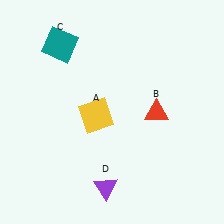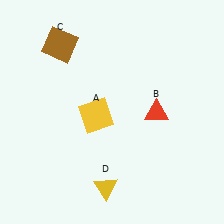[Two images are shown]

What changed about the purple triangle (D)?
In Image 1, D is purple. In Image 2, it changed to yellow.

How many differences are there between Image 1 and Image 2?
There are 2 differences between the two images.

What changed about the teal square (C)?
In Image 1, C is teal. In Image 2, it changed to brown.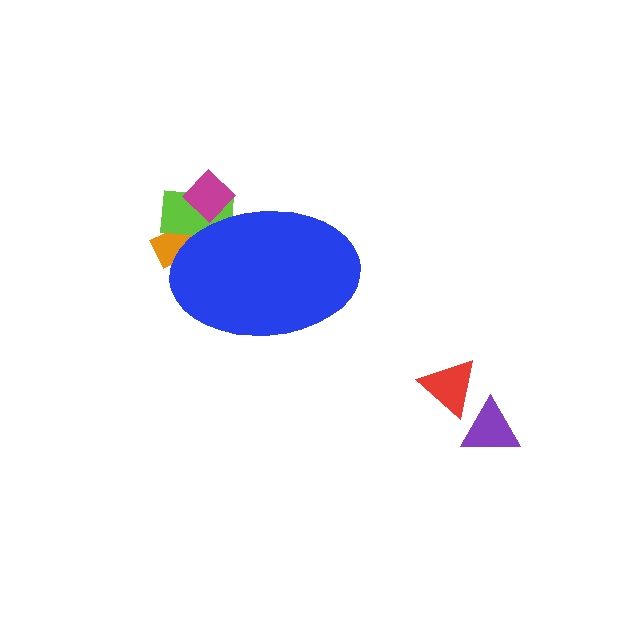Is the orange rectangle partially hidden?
Yes, the orange rectangle is partially hidden behind the blue ellipse.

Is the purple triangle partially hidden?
No, the purple triangle is fully visible.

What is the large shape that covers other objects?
A blue ellipse.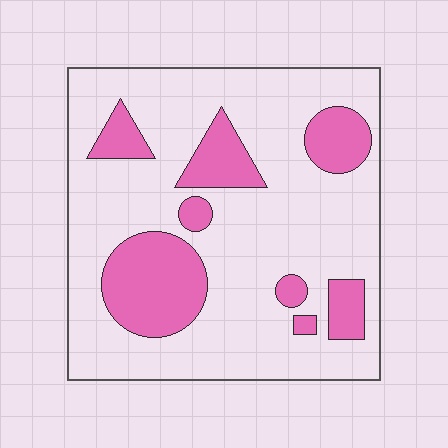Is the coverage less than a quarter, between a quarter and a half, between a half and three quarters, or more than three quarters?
Less than a quarter.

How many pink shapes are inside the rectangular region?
8.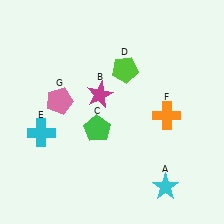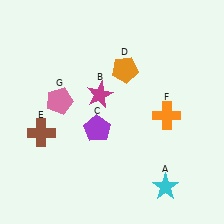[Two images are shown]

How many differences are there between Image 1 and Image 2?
There are 3 differences between the two images.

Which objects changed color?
C changed from green to purple. D changed from lime to orange. E changed from cyan to brown.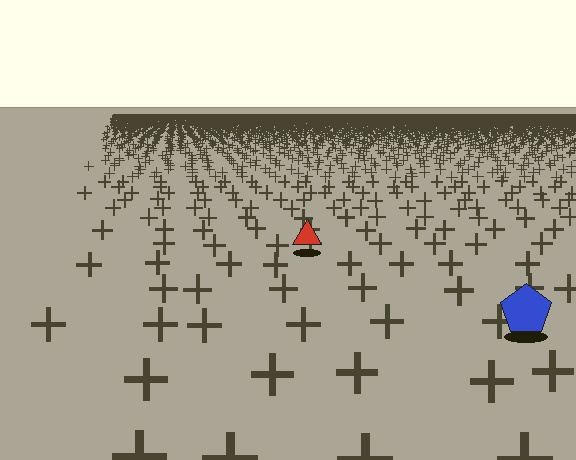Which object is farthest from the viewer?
The red triangle is farthest from the viewer. It appears smaller and the ground texture around it is denser.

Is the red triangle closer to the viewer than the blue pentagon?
No. The blue pentagon is closer — you can tell from the texture gradient: the ground texture is coarser near it.